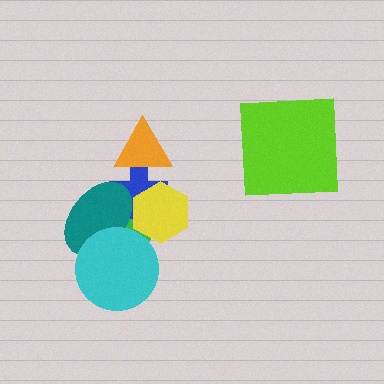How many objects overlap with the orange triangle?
1 object overlaps with the orange triangle.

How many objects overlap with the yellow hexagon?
3 objects overlap with the yellow hexagon.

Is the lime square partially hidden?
No, no other shape covers it.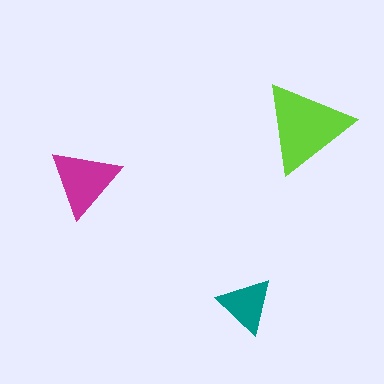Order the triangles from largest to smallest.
the lime one, the magenta one, the teal one.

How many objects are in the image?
There are 3 objects in the image.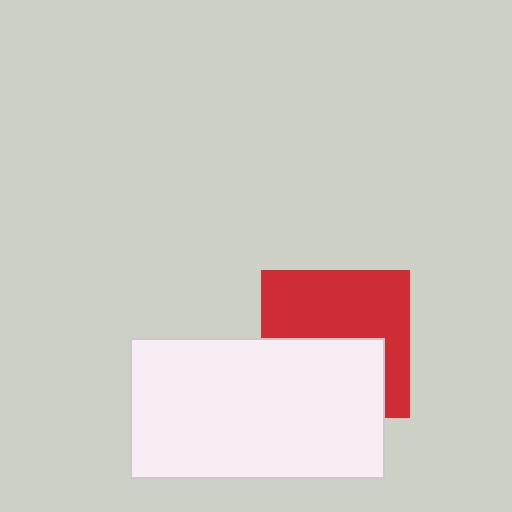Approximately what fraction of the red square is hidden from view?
Roughly 45% of the red square is hidden behind the white rectangle.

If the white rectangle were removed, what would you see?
You would see the complete red square.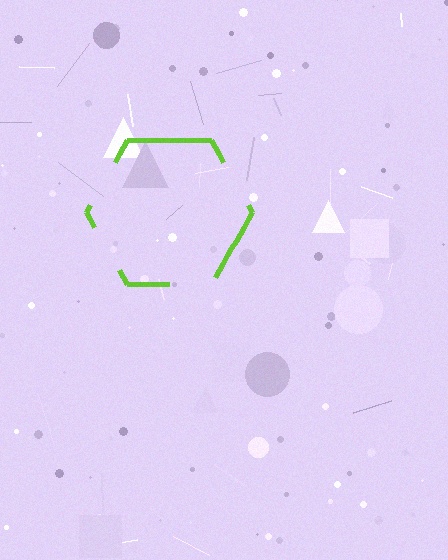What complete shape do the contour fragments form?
The contour fragments form a hexagon.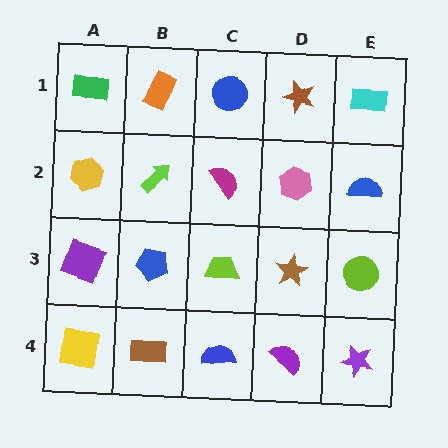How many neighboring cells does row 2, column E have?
3.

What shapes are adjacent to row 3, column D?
A pink hexagon (row 2, column D), a purple semicircle (row 4, column D), a lime trapezoid (row 3, column C), a lime circle (row 3, column E).